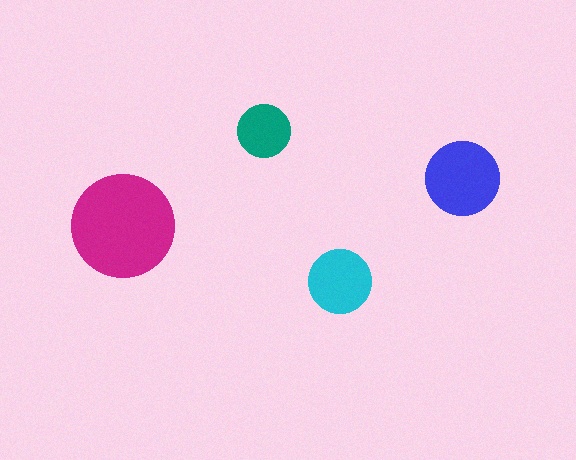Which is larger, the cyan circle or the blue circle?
The blue one.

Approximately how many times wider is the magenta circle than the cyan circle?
About 1.5 times wider.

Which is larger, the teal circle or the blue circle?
The blue one.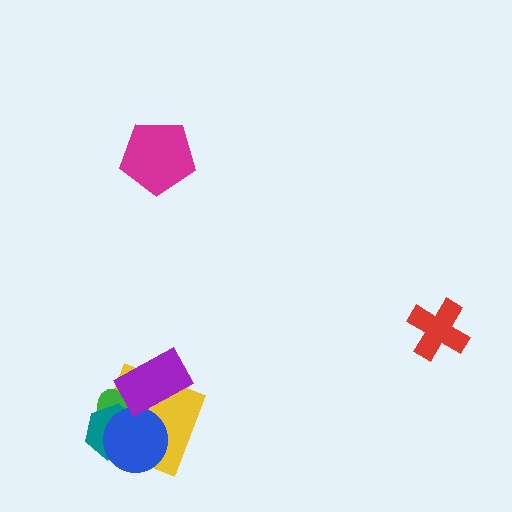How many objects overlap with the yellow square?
4 objects overlap with the yellow square.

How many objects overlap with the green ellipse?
4 objects overlap with the green ellipse.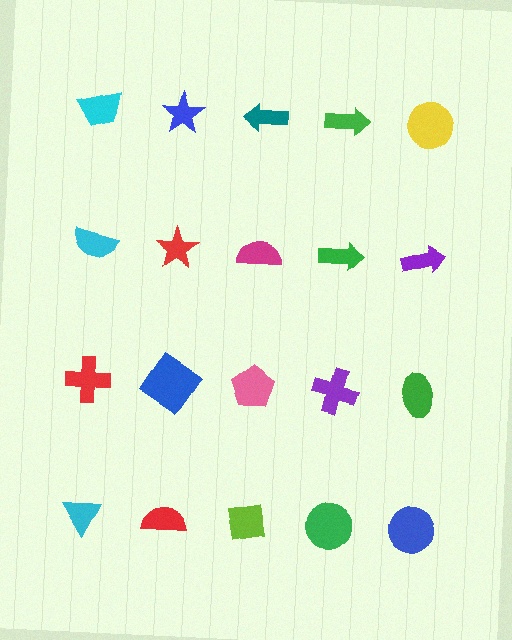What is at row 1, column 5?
A yellow circle.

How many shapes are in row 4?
5 shapes.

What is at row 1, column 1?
A cyan trapezoid.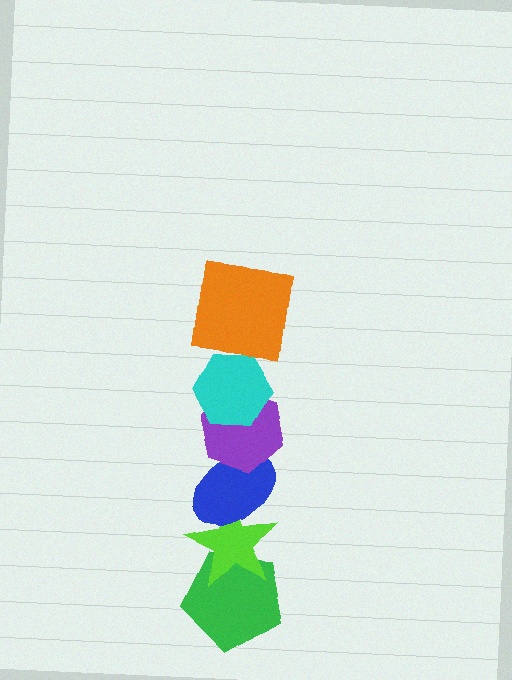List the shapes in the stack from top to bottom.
From top to bottom: the orange square, the cyan hexagon, the purple hexagon, the blue ellipse, the lime star, the green pentagon.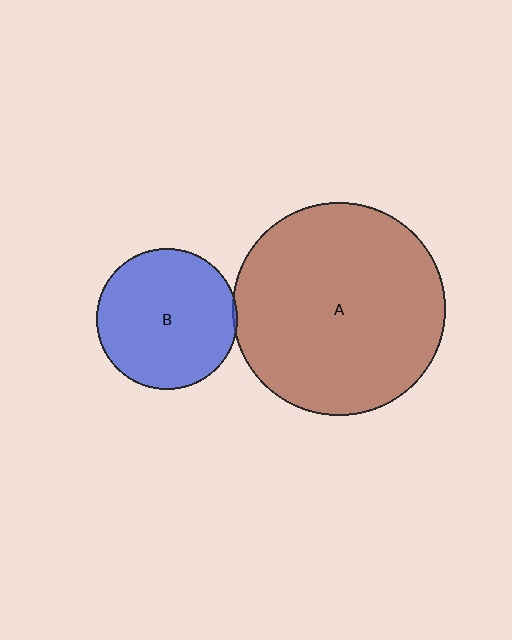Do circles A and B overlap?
Yes.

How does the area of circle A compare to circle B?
Approximately 2.3 times.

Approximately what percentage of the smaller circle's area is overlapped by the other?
Approximately 5%.